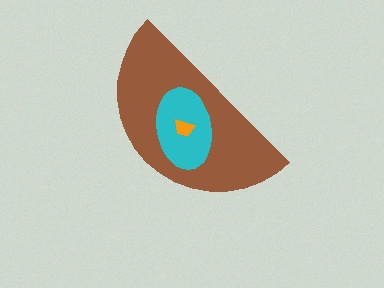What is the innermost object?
The orange trapezoid.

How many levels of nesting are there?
3.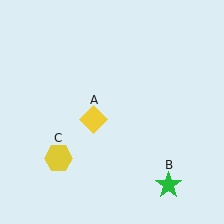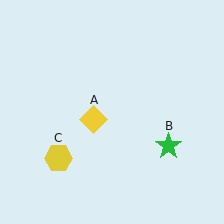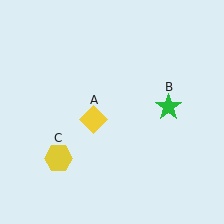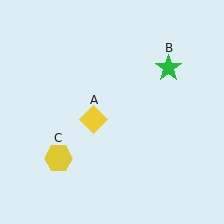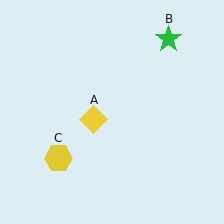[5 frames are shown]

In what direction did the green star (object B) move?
The green star (object B) moved up.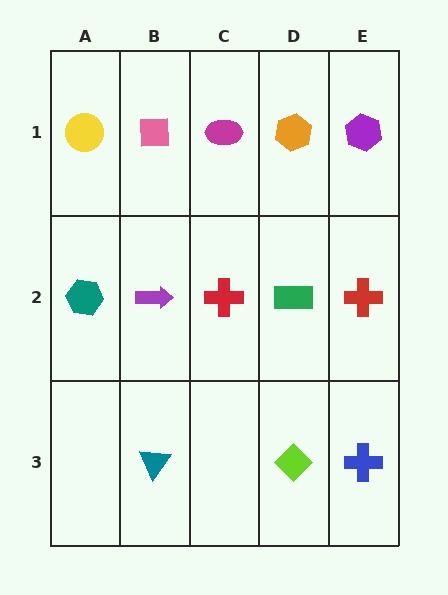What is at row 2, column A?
A teal hexagon.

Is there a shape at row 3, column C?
No, that cell is empty.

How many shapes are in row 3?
3 shapes.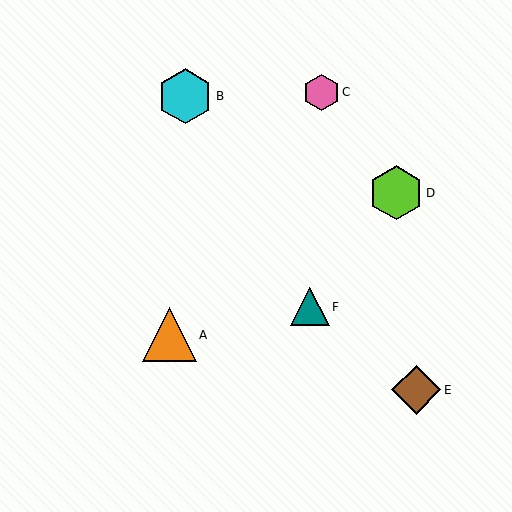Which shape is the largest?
The cyan hexagon (labeled B) is the largest.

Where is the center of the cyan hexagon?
The center of the cyan hexagon is at (185, 96).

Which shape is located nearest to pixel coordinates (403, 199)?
The lime hexagon (labeled D) at (396, 193) is nearest to that location.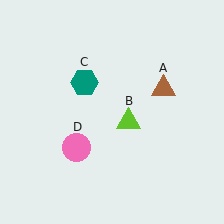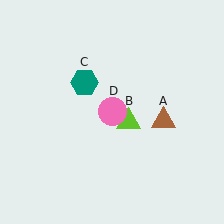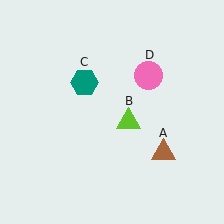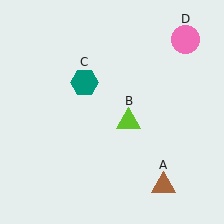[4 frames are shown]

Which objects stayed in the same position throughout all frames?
Lime triangle (object B) and teal hexagon (object C) remained stationary.